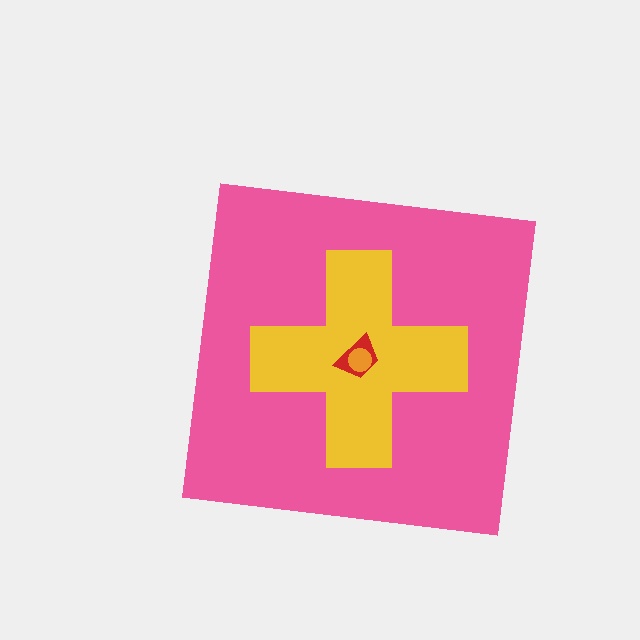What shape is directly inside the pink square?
The yellow cross.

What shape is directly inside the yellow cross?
The red trapezoid.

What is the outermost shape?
The pink square.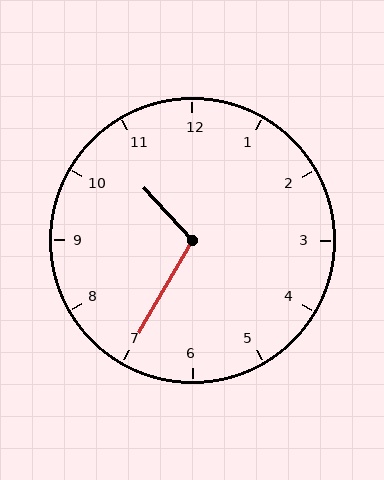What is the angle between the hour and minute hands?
Approximately 108 degrees.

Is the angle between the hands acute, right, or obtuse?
It is obtuse.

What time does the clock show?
10:35.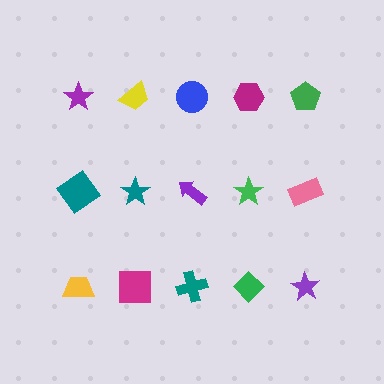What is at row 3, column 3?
A teal cross.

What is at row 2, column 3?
A purple arrow.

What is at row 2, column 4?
A green star.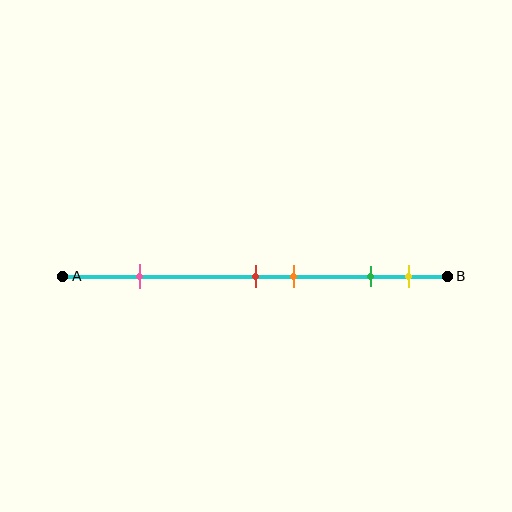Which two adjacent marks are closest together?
The red and orange marks are the closest adjacent pair.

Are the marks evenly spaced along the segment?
No, the marks are not evenly spaced.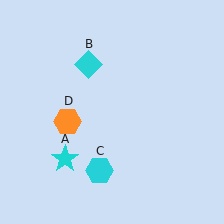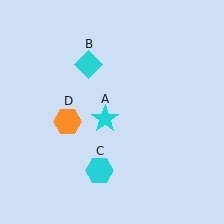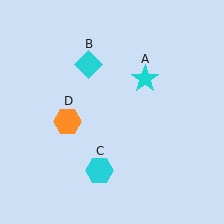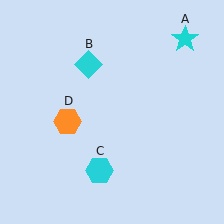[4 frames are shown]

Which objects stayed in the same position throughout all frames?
Cyan diamond (object B) and cyan hexagon (object C) and orange hexagon (object D) remained stationary.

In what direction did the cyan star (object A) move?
The cyan star (object A) moved up and to the right.